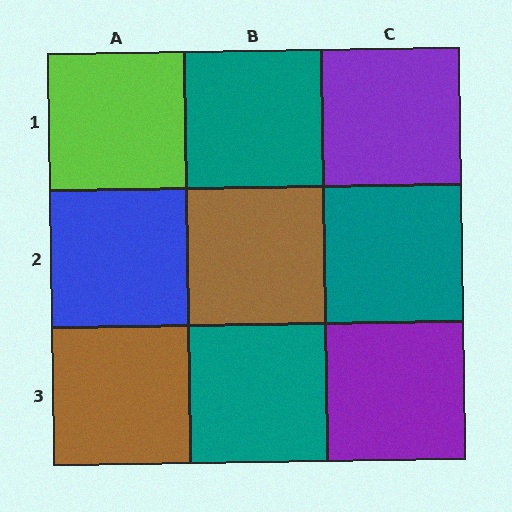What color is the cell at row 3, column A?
Brown.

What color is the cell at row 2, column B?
Brown.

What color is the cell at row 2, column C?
Teal.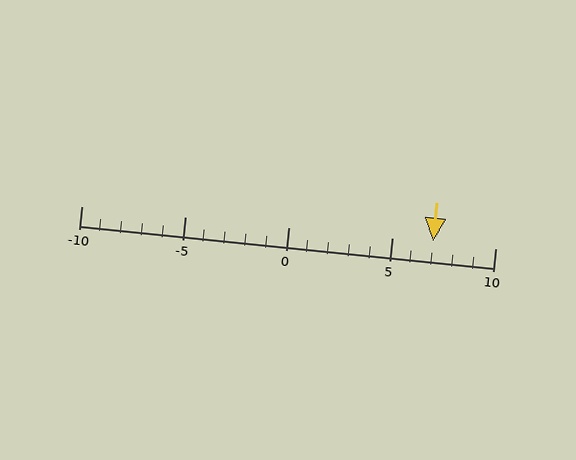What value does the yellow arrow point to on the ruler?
The yellow arrow points to approximately 7.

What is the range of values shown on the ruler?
The ruler shows values from -10 to 10.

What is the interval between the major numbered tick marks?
The major tick marks are spaced 5 units apart.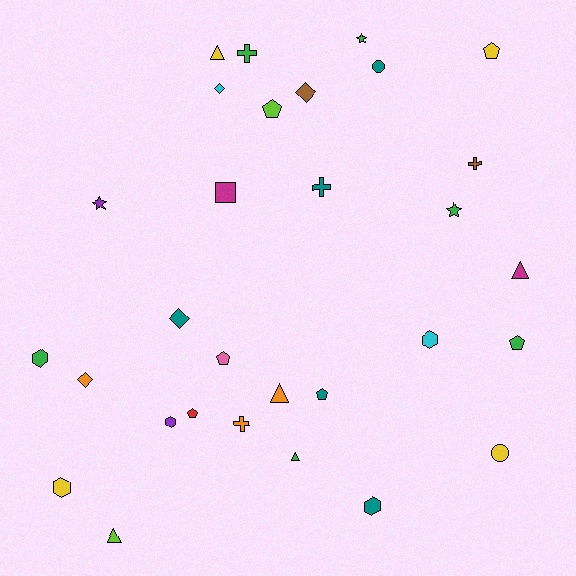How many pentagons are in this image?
There are 6 pentagons.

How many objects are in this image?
There are 30 objects.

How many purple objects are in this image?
There are 2 purple objects.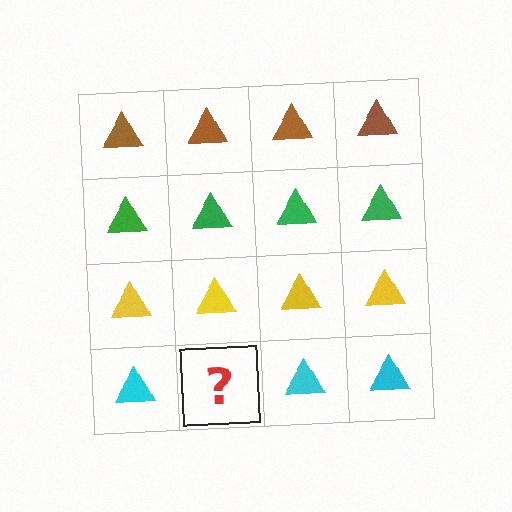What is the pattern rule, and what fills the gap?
The rule is that each row has a consistent color. The gap should be filled with a cyan triangle.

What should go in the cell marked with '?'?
The missing cell should contain a cyan triangle.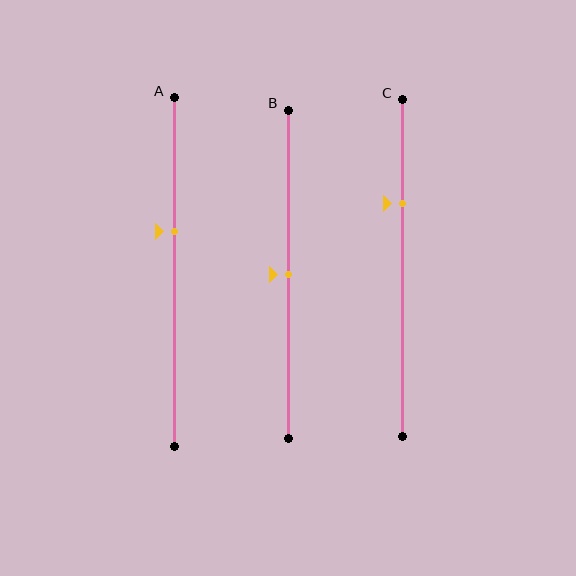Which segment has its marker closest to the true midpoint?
Segment B has its marker closest to the true midpoint.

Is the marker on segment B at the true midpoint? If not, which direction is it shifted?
Yes, the marker on segment B is at the true midpoint.